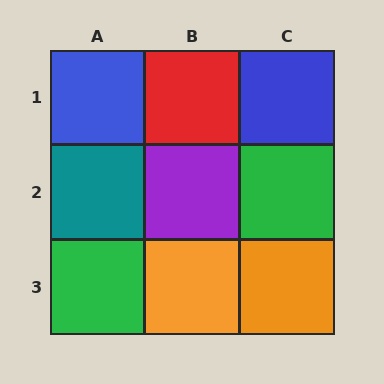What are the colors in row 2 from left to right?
Teal, purple, green.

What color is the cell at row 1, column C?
Blue.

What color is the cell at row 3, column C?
Orange.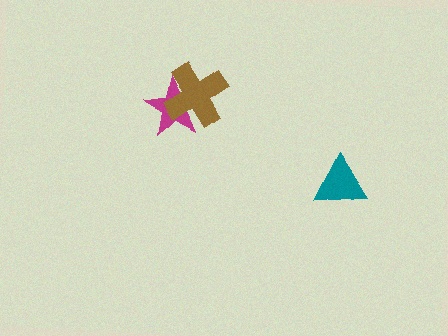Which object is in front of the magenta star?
The brown cross is in front of the magenta star.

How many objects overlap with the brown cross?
1 object overlaps with the brown cross.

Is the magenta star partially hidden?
Yes, it is partially covered by another shape.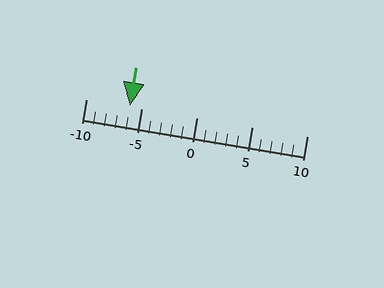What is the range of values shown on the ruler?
The ruler shows values from -10 to 10.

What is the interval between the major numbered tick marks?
The major tick marks are spaced 5 units apart.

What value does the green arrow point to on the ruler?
The green arrow points to approximately -6.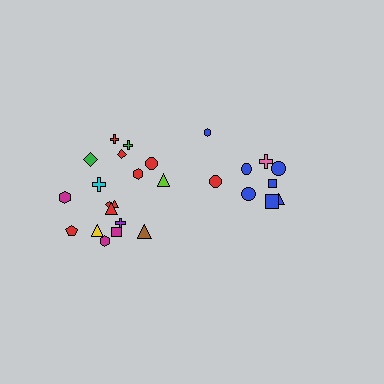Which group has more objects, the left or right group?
The left group.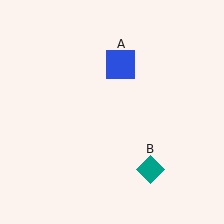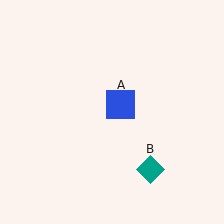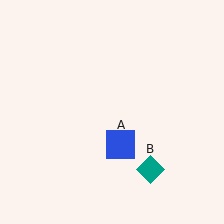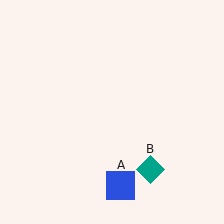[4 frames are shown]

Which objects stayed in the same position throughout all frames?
Teal diamond (object B) remained stationary.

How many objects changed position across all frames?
1 object changed position: blue square (object A).